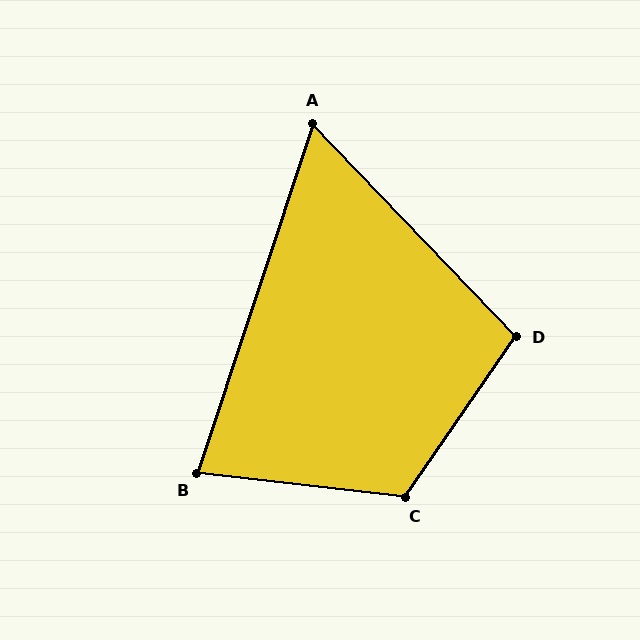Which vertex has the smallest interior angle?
A, at approximately 62 degrees.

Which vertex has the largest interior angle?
C, at approximately 118 degrees.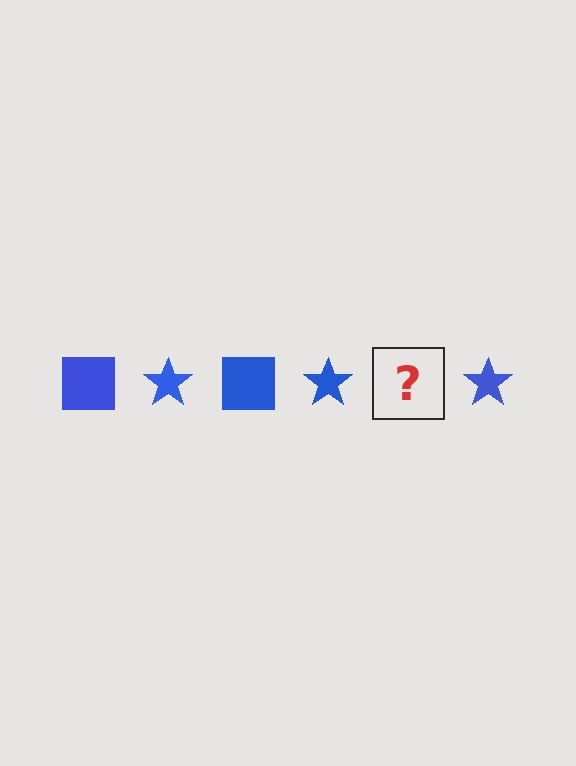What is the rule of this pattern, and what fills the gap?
The rule is that the pattern cycles through square, star shapes in blue. The gap should be filled with a blue square.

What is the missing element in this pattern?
The missing element is a blue square.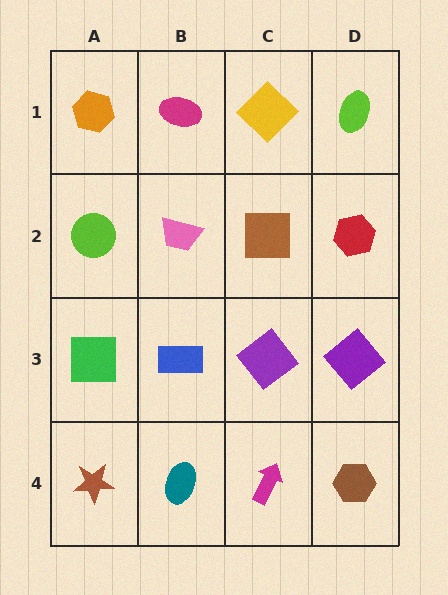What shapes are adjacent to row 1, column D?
A red hexagon (row 2, column D), a yellow diamond (row 1, column C).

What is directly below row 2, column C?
A purple diamond.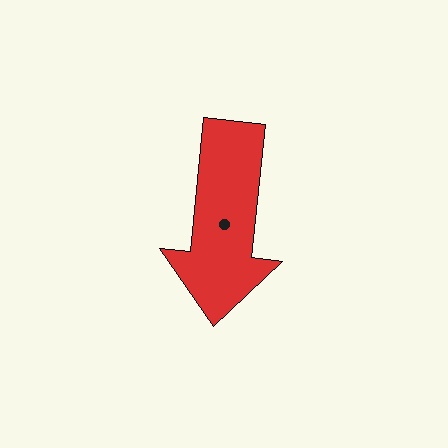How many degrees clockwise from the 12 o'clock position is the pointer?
Approximately 186 degrees.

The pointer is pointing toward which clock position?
Roughly 6 o'clock.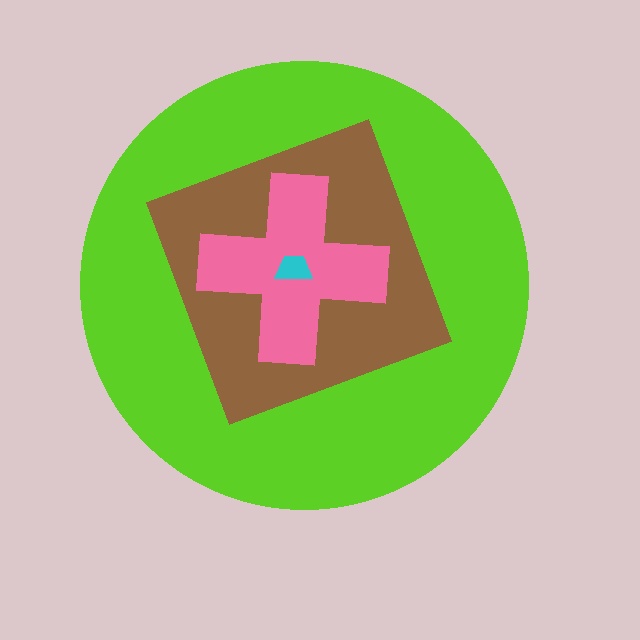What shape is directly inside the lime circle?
The brown diamond.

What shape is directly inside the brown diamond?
The pink cross.